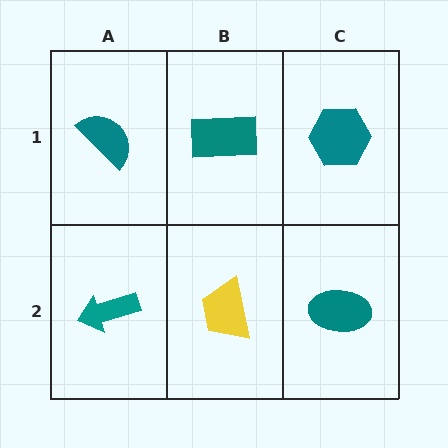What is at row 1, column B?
A teal rectangle.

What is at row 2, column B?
A yellow trapezoid.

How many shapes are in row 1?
3 shapes.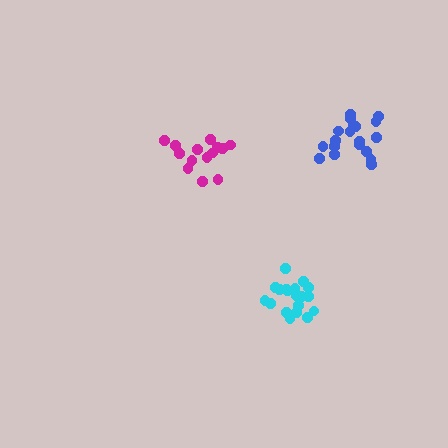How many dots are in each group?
Group 1: 19 dots, Group 2: 14 dots, Group 3: 19 dots (52 total).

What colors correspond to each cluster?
The clusters are colored: blue, magenta, cyan.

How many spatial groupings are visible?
There are 3 spatial groupings.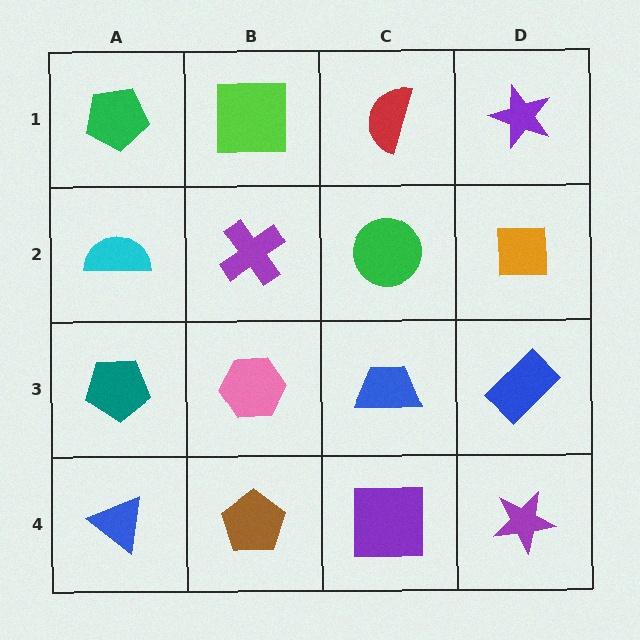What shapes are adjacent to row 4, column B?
A pink hexagon (row 3, column B), a blue triangle (row 4, column A), a purple square (row 4, column C).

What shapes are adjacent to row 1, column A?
A cyan semicircle (row 2, column A), a lime square (row 1, column B).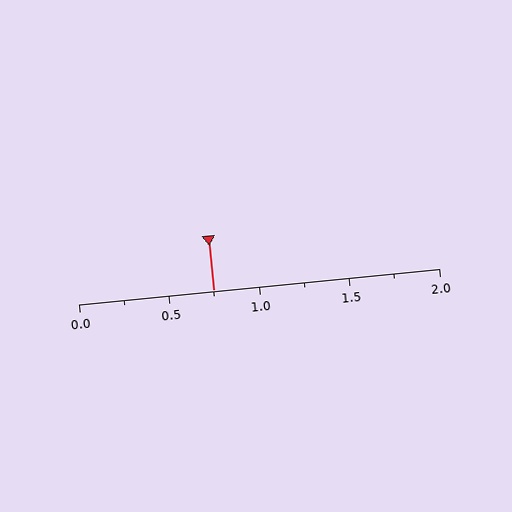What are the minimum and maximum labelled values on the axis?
The axis runs from 0.0 to 2.0.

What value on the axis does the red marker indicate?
The marker indicates approximately 0.75.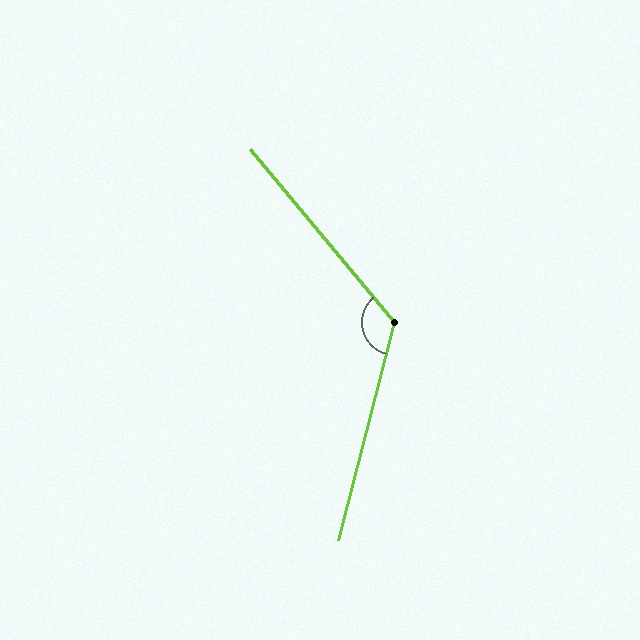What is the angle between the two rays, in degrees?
Approximately 126 degrees.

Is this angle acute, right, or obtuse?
It is obtuse.